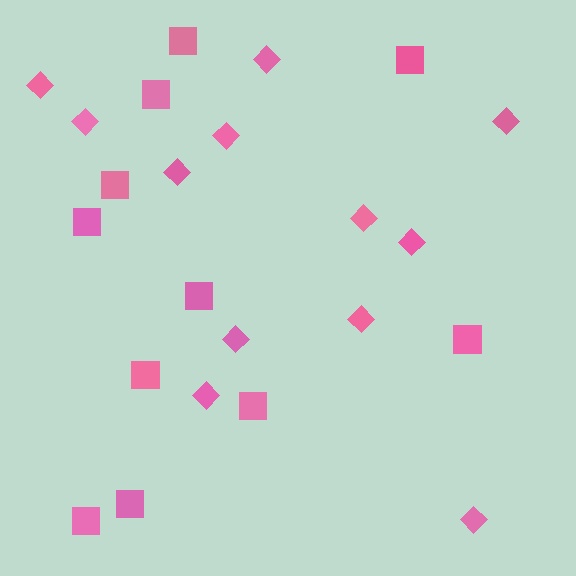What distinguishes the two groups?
There are 2 groups: one group of squares (11) and one group of diamonds (12).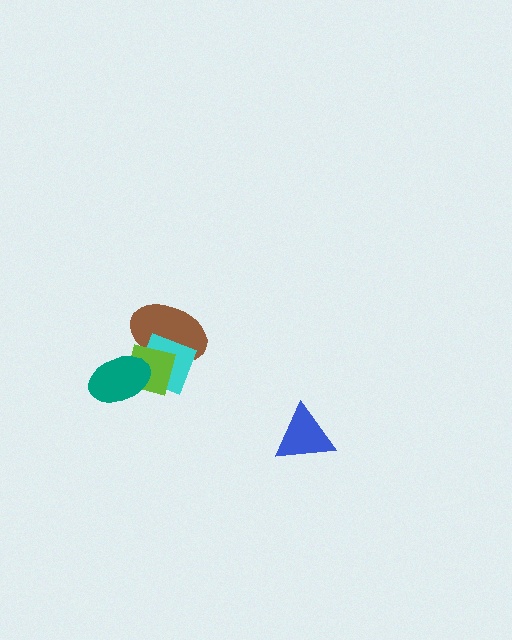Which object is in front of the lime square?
The teal ellipse is in front of the lime square.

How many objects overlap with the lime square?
3 objects overlap with the lime square.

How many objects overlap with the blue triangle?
0 objects overlap with the blue triangle.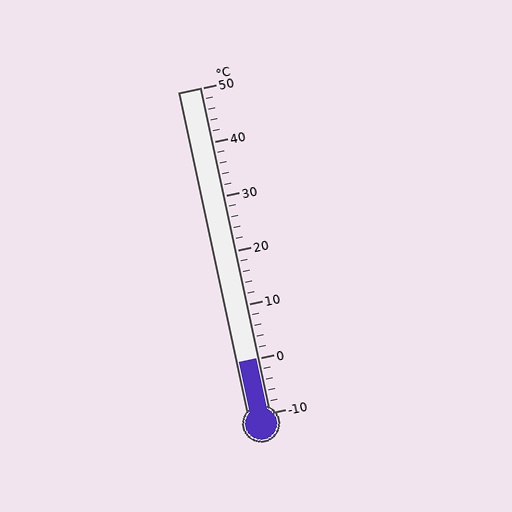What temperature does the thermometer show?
The thermometer shows approximately 0°C.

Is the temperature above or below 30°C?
The temperature is below 30°C.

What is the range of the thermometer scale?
The thermometer scale ranges from -10°C to 50°C.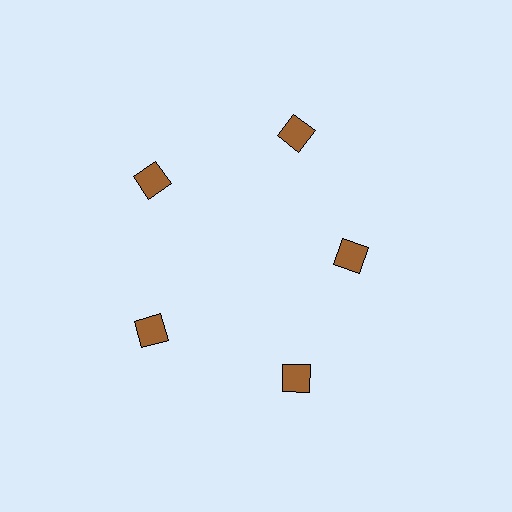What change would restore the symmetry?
The symmetry would be restored by moving it outward, back onto the ring so that all 5 diamonds sit at equal angles and equal distance from the center.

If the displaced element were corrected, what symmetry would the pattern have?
It would have 5-fold rotational symmetry — the pattern would map onto itself every 72 degrees.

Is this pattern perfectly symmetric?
No. The 5 brown diamonds are arranged in a ring, but one element near the 3 o'clock position is pulled inward toward the center, breaking the 5-fold rotational symmetry.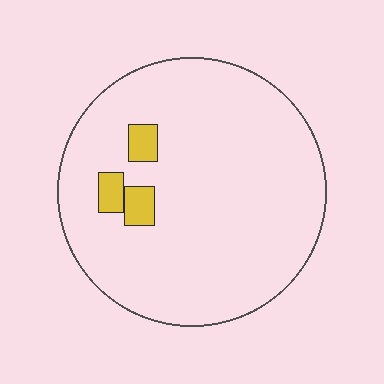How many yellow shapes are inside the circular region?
3.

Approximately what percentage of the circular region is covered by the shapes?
Approximately 5%.